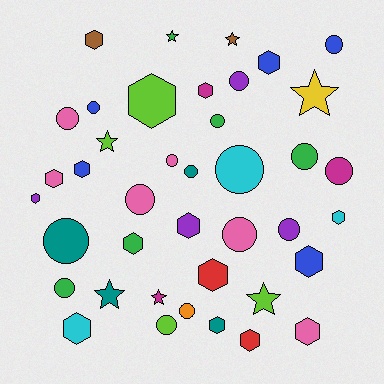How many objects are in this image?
There are 40 objects.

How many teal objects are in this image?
There are 4 teal objects.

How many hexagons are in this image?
There are 16 hexagons.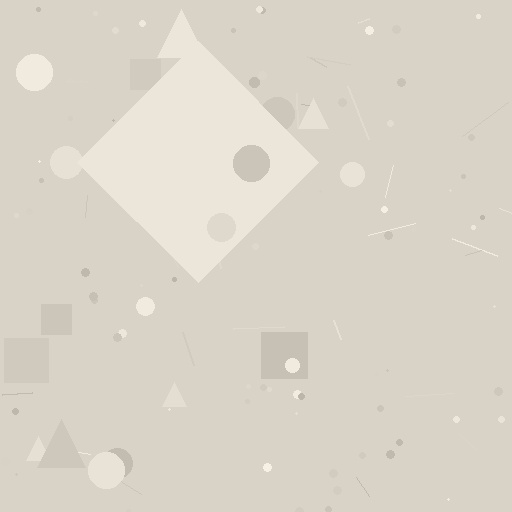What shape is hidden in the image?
A diamond is hidden in the image.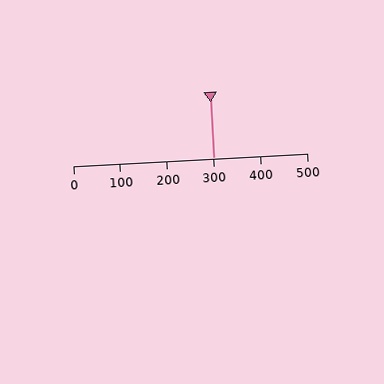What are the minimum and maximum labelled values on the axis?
The axis runs from 0 to 500.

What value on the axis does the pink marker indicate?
The marker indicates approximately 300.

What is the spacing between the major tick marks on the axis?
The major ticks are spaced 100 apart.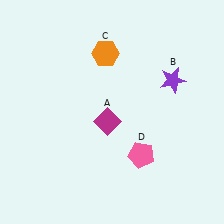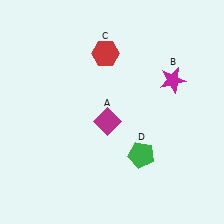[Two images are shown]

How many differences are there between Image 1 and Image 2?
There are 3 differences between the two images.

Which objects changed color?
B changed from purple to magenta. C changed from orange to red. D changed from pink to green.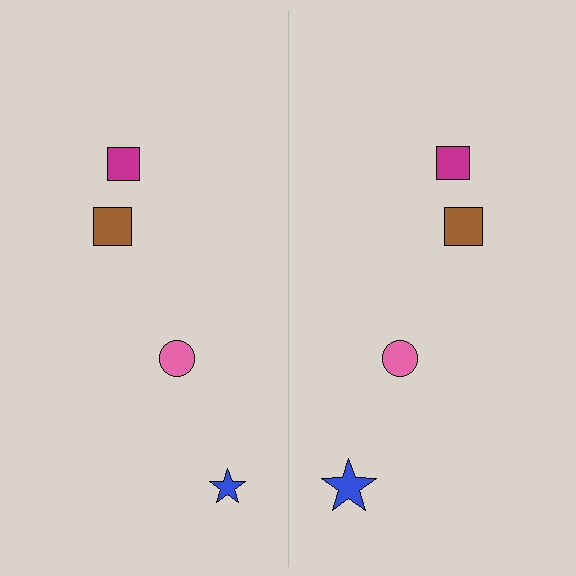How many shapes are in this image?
There are 8 shapes in this image.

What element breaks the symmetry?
The blue star on the right side has a different size than its mirror counterpart.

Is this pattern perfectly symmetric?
No, the pattern is not perfectly symmetric. The blue star on the right side has a different size than its mirror counterpart.